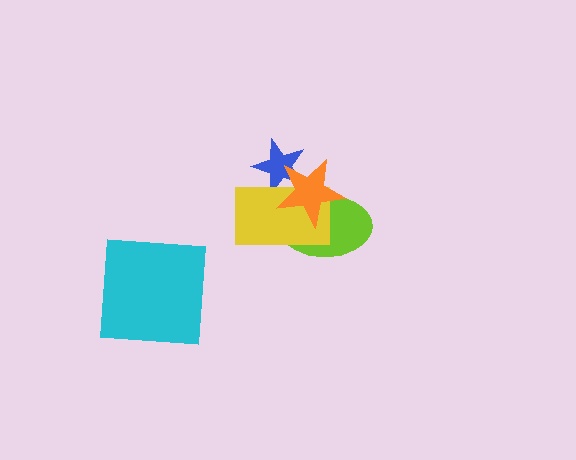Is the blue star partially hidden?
Yes, it is partially covered by another shape.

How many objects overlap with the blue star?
2 objects overlap with the blue star.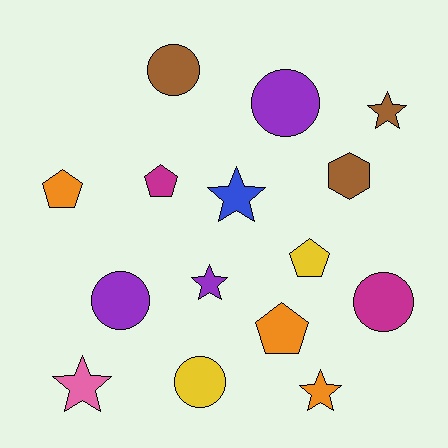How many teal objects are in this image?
There are no teal objects.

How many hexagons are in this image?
There is 1 hexagon.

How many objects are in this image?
There are 15 objects.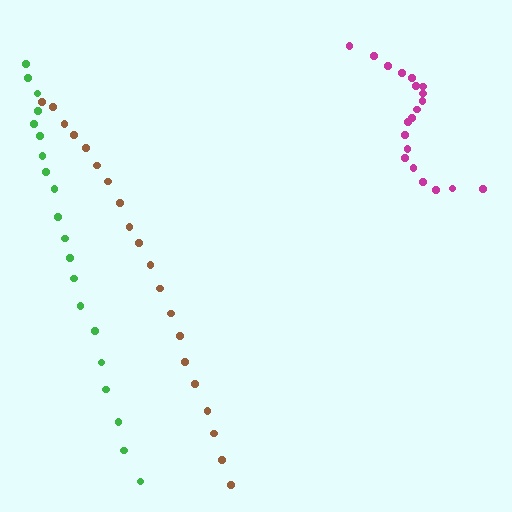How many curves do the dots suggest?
There are 3 distinct paths.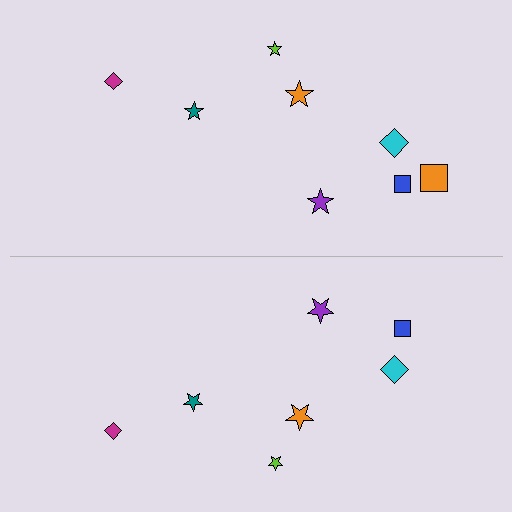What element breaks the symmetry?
A orange square is missing from the bottom side.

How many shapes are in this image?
There are 15 shapes in this image.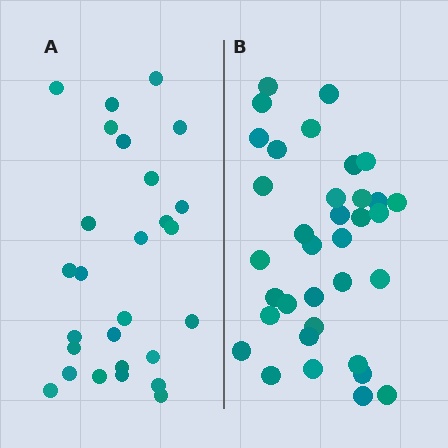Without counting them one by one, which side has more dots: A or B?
Region B (the right region) has more dots.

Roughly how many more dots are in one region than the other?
Region B has roughly 8 or so more dots than region A.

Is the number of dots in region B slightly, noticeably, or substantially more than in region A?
Region B has noticeably more, but not dramatically so. The ratio is roughly 1.3 to 1.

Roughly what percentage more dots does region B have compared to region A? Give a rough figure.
About 30% more.